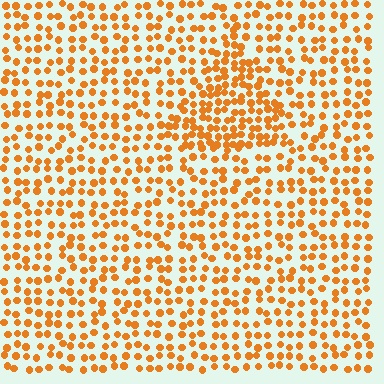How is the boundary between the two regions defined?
The boundary is defined by a change in element density (approximately 1.8x ratio). All elements are the same color, size, and shape.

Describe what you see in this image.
The image contains small orange elements arranged at two different densities. A triangle-shaped region is visible where the elements are more densely packed than the surrounding area.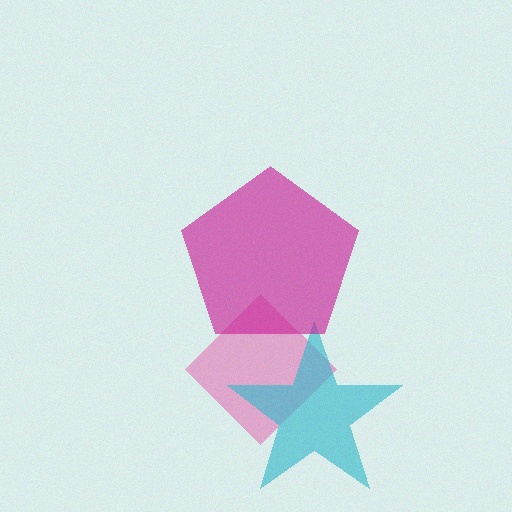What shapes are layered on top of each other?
The layered shapes are: a pink diamond, a cyan star, a magenta pentagon.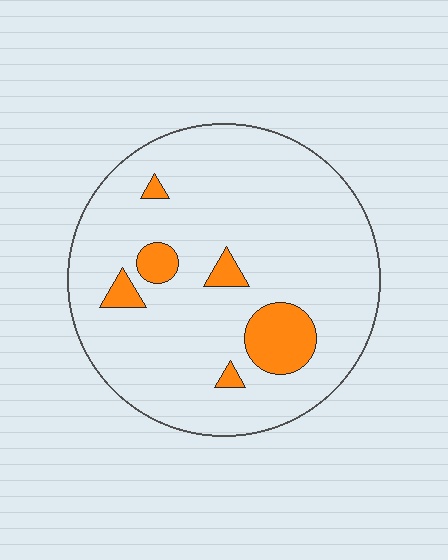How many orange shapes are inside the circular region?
6.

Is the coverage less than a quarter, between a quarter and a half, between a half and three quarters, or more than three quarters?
Less than a quarter.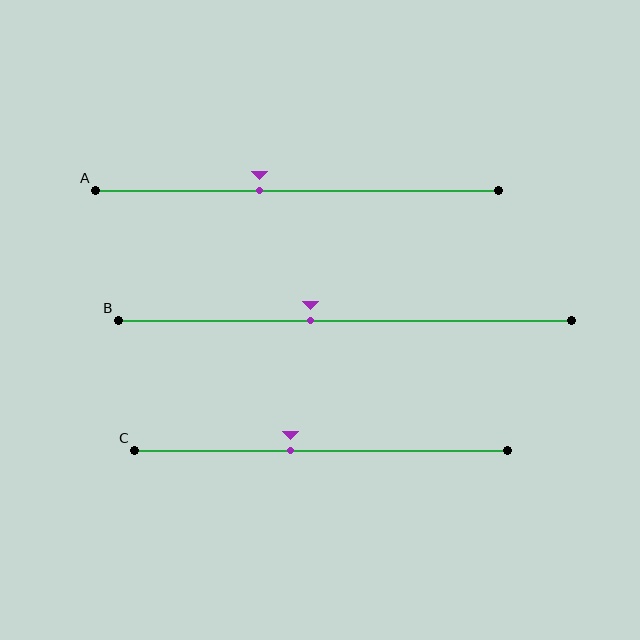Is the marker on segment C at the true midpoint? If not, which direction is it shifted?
No, the marker on segment C is shifted to the left by about 8% of the segment length.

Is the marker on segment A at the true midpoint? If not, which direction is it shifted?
No, the marker on segment A is shifted to the left by about 9% of the segment length.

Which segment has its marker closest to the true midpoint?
Segment B has its marker closest to the true midpoint.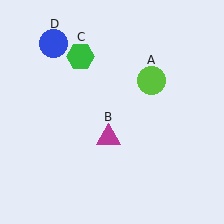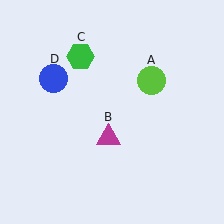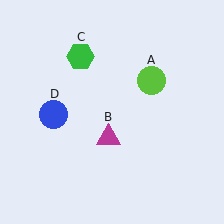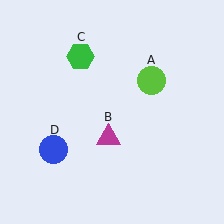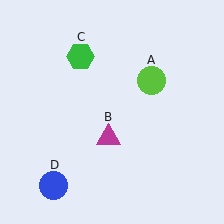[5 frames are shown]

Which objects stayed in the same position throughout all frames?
Lime circle (object A) and magenta triangle (object B) and green hexagon (object C) remained stationary.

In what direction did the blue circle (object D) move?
The blue circle (object D) moved down.